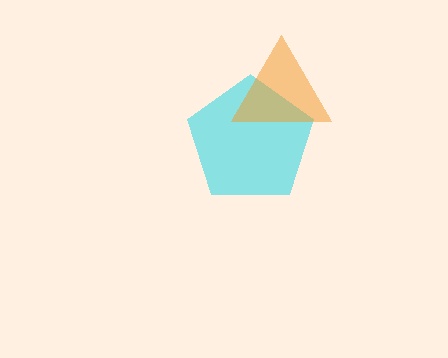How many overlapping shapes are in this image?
There are 2 overlapping shapes in the image.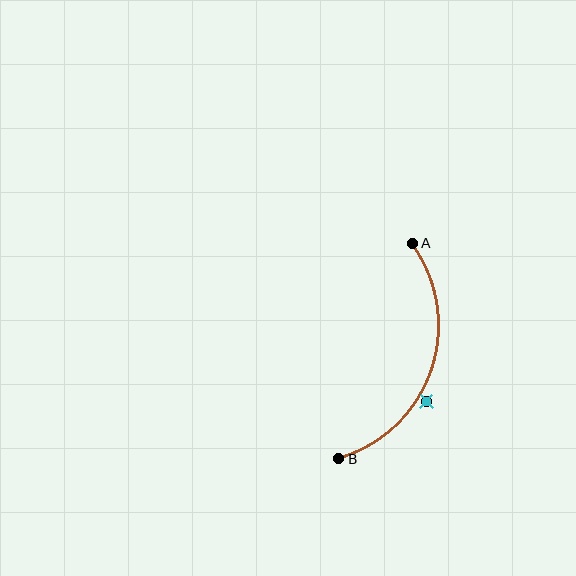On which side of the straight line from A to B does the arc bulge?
The arc bulges to the right of the straight line connecting A and B.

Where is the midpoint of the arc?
The arc midpoint is the point on the curve farthest from the straight line joining A and B. It sits to the right of that line.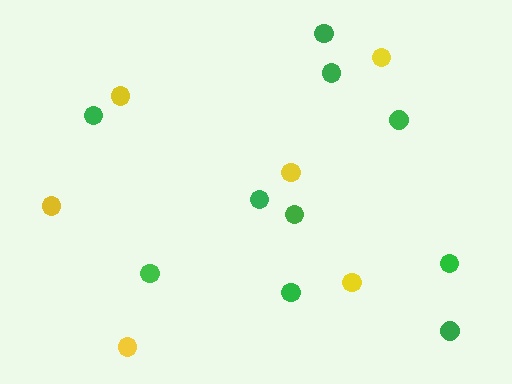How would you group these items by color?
There are 2 groups: one group of green circles (10) and one group of yellow circles (6).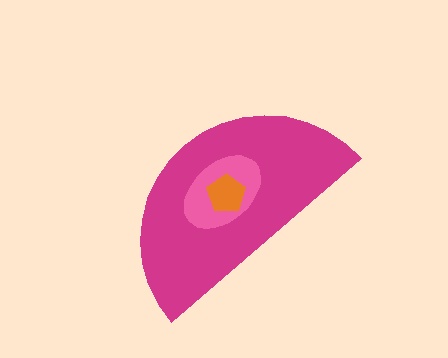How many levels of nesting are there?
3.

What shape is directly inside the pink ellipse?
The orange pentagon.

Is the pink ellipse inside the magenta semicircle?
Yes.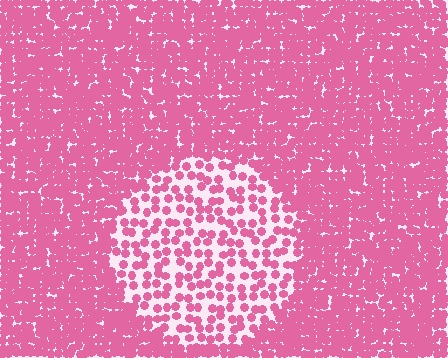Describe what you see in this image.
The image contains small pink elements arranged at two different densities. A circle-shaped region is visible where the elements are less densely packed than the surrounding area.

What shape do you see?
I see a circle.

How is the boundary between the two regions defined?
The boundary is defined by a change in element density (approximately 2.5x ratio). All elements are the same color, size, and shape.